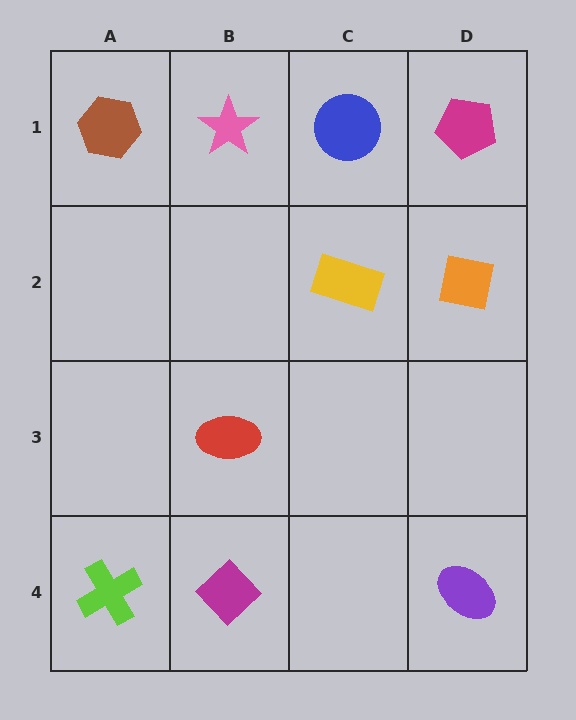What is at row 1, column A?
A brown hexagon.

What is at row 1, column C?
A blue circle.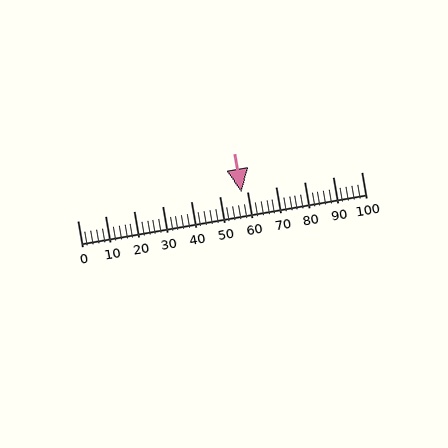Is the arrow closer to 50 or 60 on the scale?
The arrow is closer to 60.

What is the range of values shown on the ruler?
The ruler shows values from 0 to 100.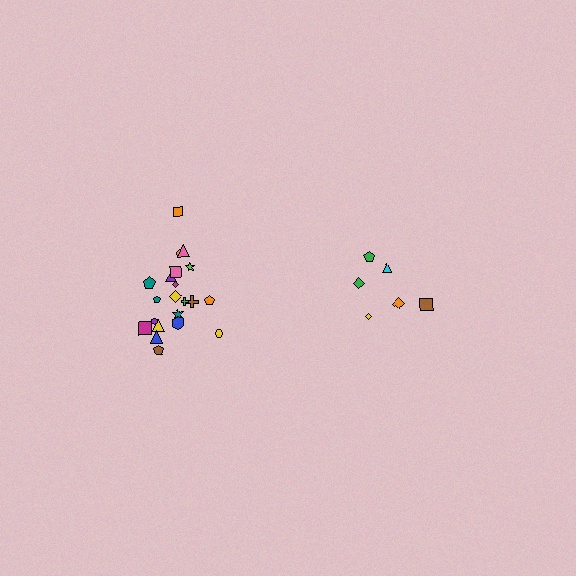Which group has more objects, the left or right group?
The left group.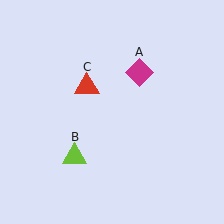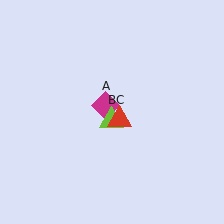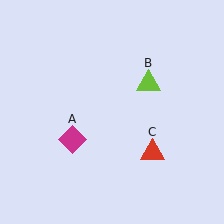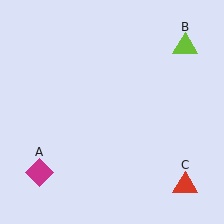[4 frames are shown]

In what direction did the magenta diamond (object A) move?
The magenta diamond (object A) moved down and to the left.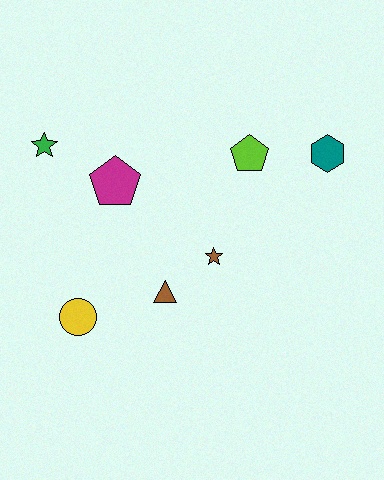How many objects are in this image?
There are 7 objects.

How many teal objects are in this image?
There is 1 teal object.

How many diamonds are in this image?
There are no diamonds.